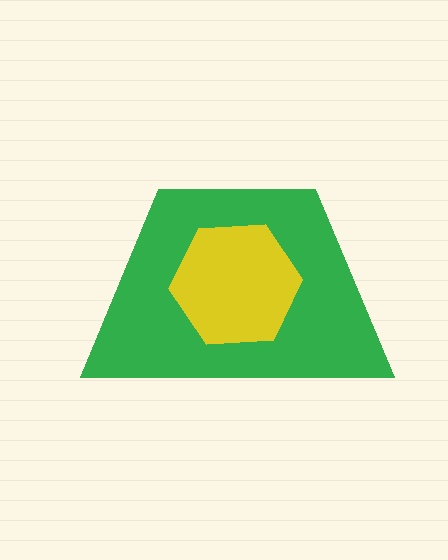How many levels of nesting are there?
2.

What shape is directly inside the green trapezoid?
The yellow hexagon.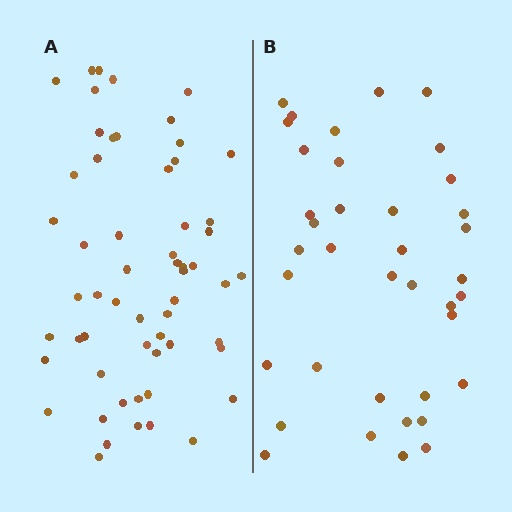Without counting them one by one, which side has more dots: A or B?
Region A (the left region) has more dots.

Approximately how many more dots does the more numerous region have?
Region A has approximately 20 more dots than region B.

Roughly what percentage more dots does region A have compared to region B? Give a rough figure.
About 55% more.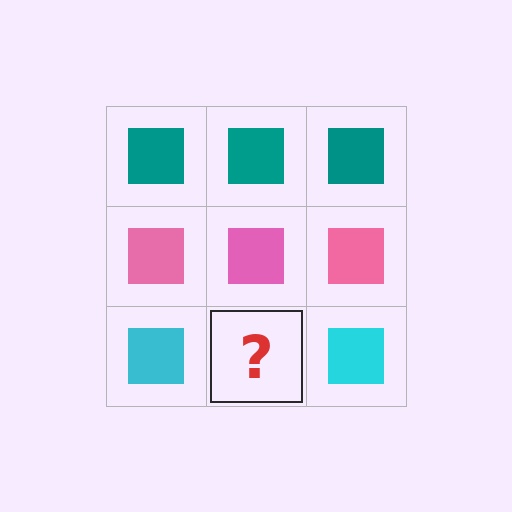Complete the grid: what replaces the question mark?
The question mark should be replaced with a cyan square.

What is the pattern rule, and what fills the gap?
The rule is that each row has a consistent color. The gap should be filled with a cyan square.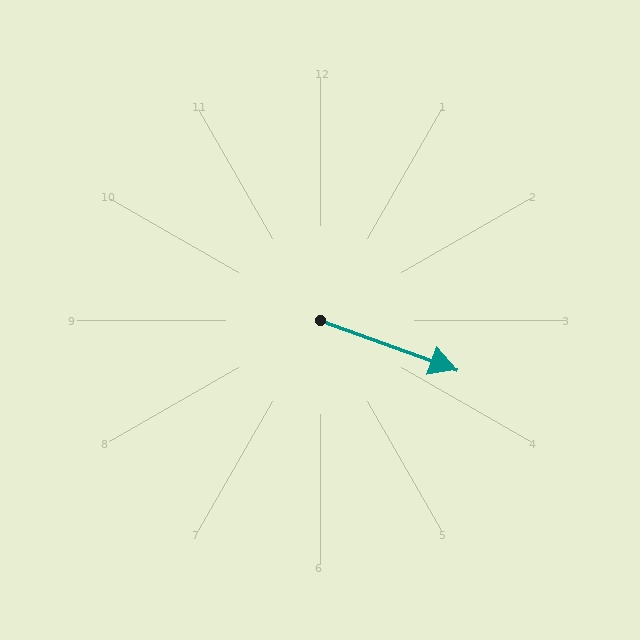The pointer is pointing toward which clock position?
Roughly 4 o'clock.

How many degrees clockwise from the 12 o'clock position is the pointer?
Approximately 110 degrees.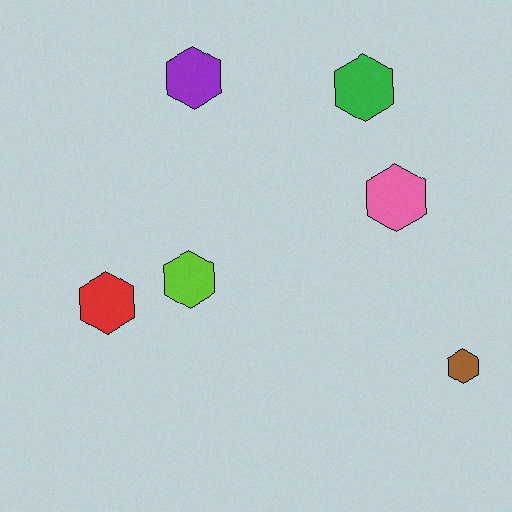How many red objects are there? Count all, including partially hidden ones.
There is 1 red object.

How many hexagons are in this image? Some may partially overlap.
There are 6 hexagons.